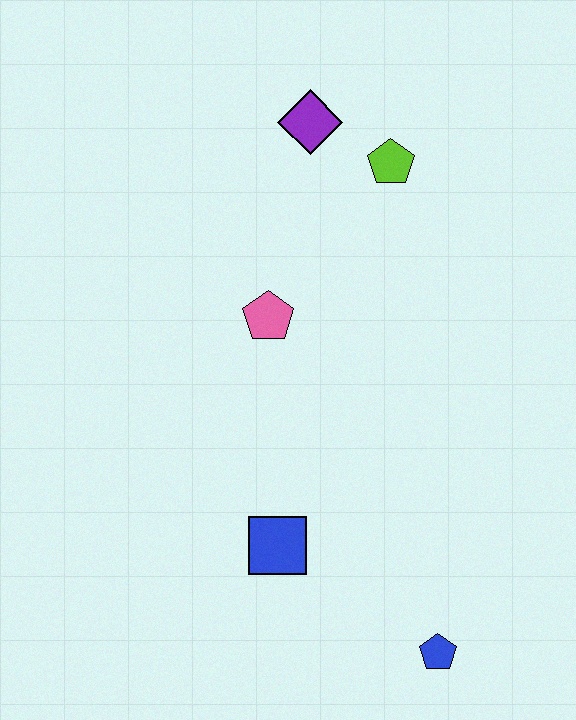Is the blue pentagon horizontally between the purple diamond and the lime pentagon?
No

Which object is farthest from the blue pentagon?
The purple diamond is farthest from the blue pentagon.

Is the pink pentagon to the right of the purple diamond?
No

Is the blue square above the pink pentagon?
No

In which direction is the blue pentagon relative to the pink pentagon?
The blue pentagon is below the pink pentagon.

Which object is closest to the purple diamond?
The lime pentagon is closest to the purple diamond.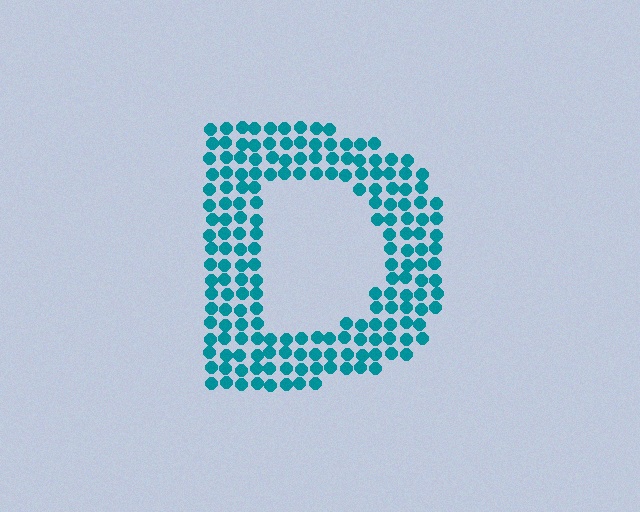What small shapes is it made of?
It is made of small circles.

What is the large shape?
The large shape is the letter D.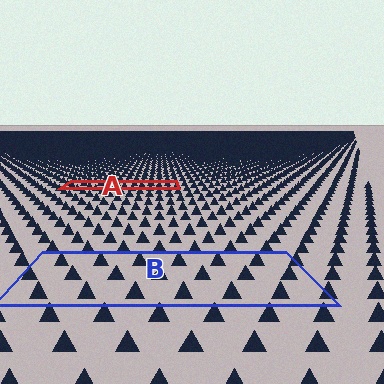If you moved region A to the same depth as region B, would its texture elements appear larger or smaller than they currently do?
They would appear larger. At a closer depth, the same texture elements are projected at a bigger on-screen size.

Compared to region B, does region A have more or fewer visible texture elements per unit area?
Region A has more texture elements per unit area — they are packed more densely because it is farther away.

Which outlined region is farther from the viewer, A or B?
Region A is farther from the viewer — the texture elements inside it appear smaller and more densely packed.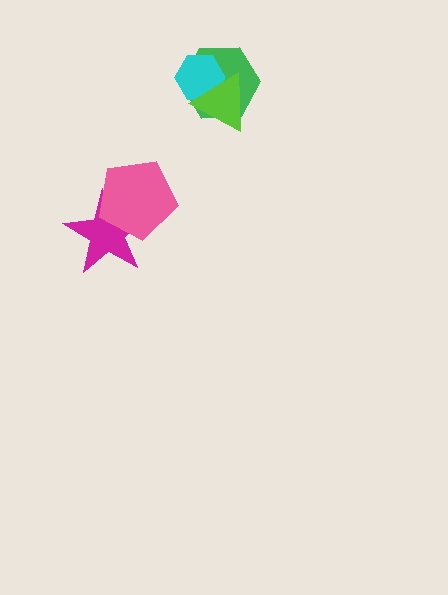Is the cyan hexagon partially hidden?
Yes, it is partially covered by another shape.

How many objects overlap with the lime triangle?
2 objects overlap with the lime triangle.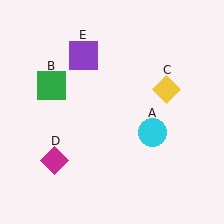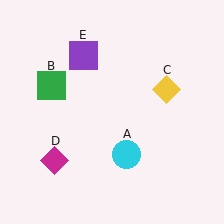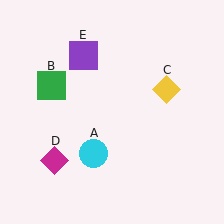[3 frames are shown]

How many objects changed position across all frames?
1 object changed position: cyan circle (object A).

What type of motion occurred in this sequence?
The cyan circle (object A) rotated clockwise around the center of the scene.